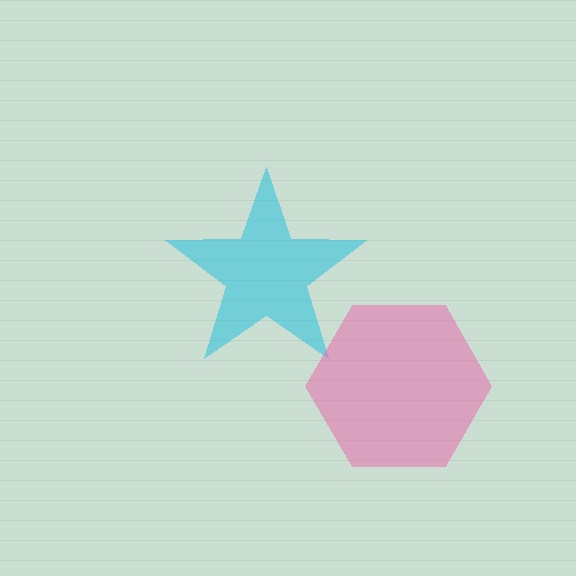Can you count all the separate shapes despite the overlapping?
Yes, there are 2 separate shapes.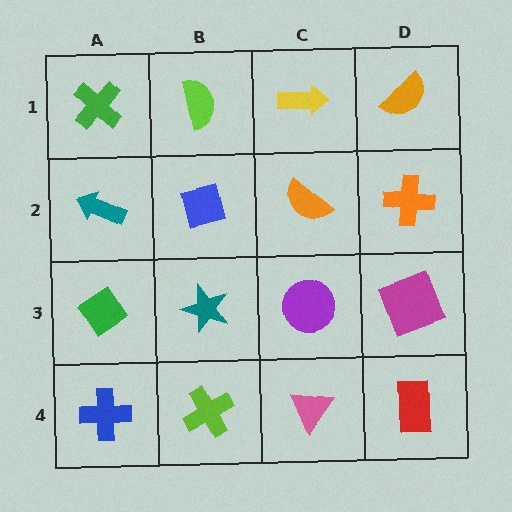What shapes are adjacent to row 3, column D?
An orange cross (row 2, column D), a red rectangle (row 4, column D), a purple circle (row 3, column C).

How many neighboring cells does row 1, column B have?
3.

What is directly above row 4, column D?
A magenta square.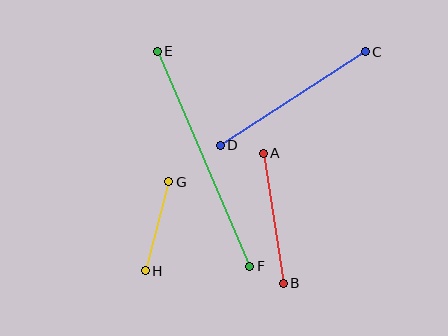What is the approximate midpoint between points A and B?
The midpoint is at approximately (273, 218) pixels.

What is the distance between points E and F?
The distance is approximately 234 pixels.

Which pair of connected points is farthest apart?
Points E and F are farthest apart.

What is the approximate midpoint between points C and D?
The midpoint is at approximately (293, 98) pixels.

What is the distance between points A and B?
The distance is approximately 131 pixels.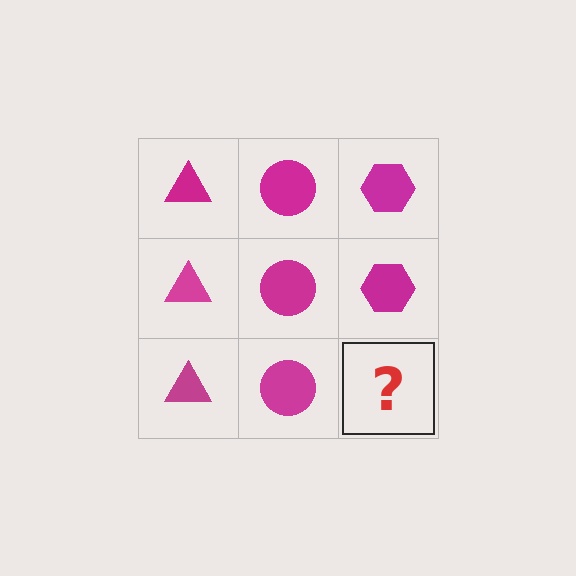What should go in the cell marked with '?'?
The missing cell should contain a magenta hexagon.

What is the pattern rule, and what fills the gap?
The rule is that each column has a consistent shape. The gap should be filled with a magenta hexagon.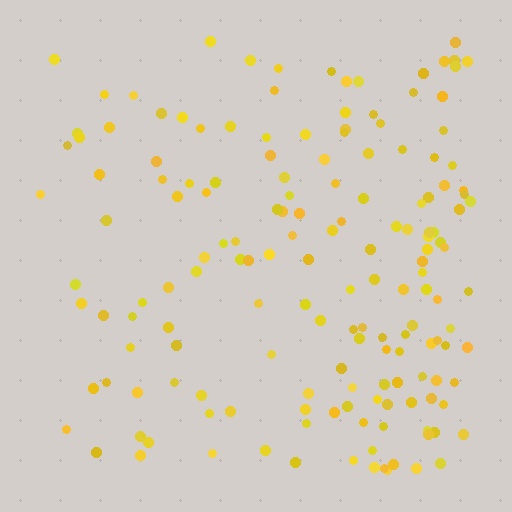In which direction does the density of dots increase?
From left to right, with the right side densest.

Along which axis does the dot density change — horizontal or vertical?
Horizontal.